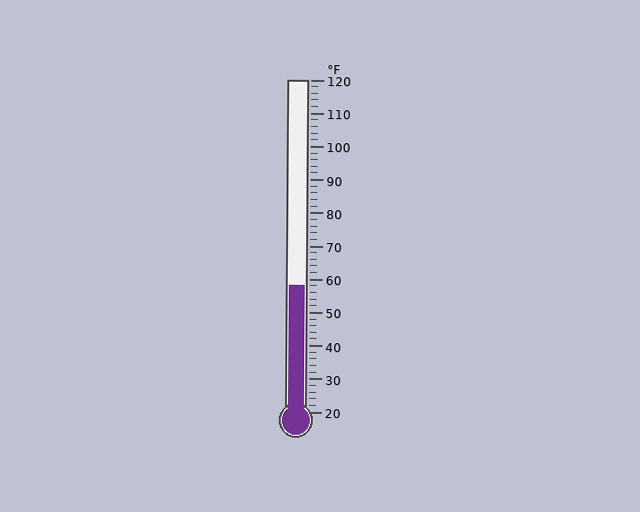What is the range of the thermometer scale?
The thermometer scale ranges from 20°F to 120°F.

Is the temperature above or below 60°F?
The temperature is below 60°F.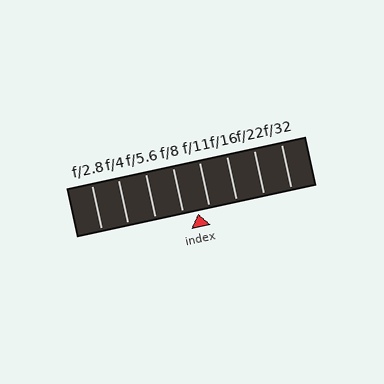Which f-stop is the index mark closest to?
The index mark is closest to f/11.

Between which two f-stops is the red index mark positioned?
The index mark is between f/8 and f/11.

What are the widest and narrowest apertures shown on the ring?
The widest aperture shown is f/2.8 and the narrowest is f/32.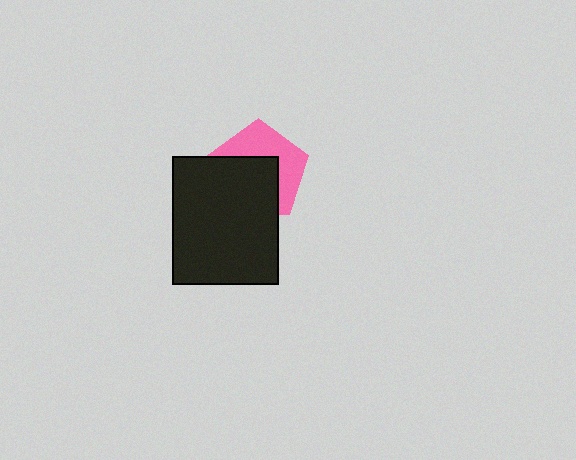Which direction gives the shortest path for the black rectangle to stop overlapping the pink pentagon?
Moving toward the lower-left gives the shortest separation.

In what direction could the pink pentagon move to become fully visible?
The pink pentagon could move toward the upper-right. That would shift it out from behind the black rectangle entirely.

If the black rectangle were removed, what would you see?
You would see the complete pink pentagon.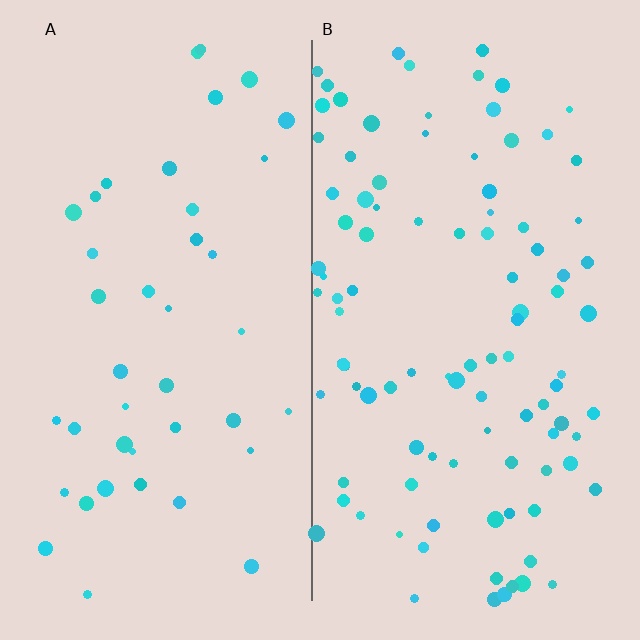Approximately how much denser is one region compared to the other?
Approximately 2.4× — region B over region A.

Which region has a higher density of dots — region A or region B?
B (the right).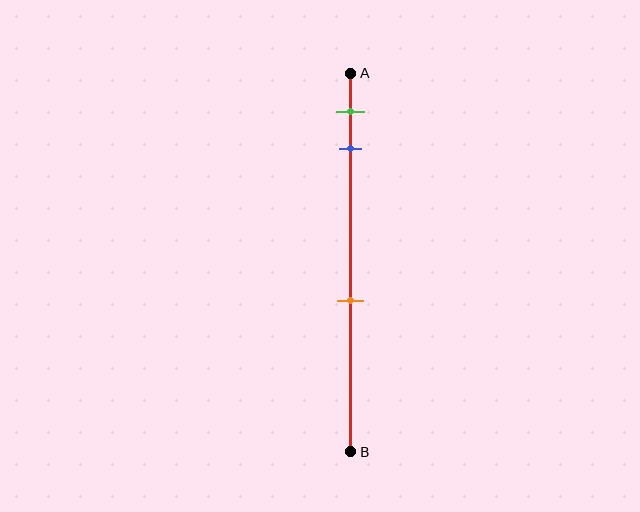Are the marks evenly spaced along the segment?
No, the marks are not evenly spaced.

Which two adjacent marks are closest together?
The green and blue marks are the closest adjacent pair.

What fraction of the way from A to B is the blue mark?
The blue mark is approximately 20% (0.2) of the way from A to B.